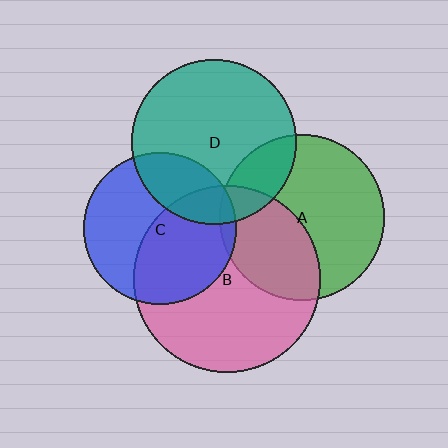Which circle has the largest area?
Circle B (pink).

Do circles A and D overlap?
Yes.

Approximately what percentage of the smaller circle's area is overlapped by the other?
Approximately 20%.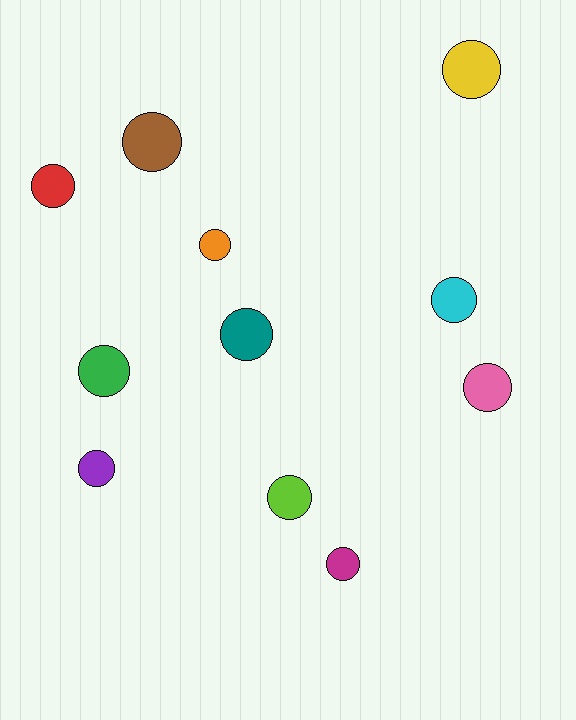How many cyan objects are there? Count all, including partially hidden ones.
There is 1 cyan object.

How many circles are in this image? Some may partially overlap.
There are 11 circles.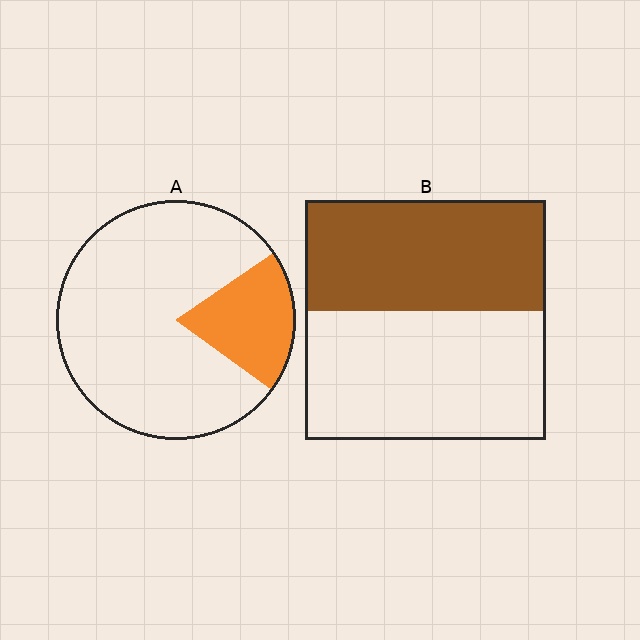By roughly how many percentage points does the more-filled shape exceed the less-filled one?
By roughly 25 percentage points (B over A).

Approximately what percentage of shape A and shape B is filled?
A is approximately 20% and B is approximately 45%.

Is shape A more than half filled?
No.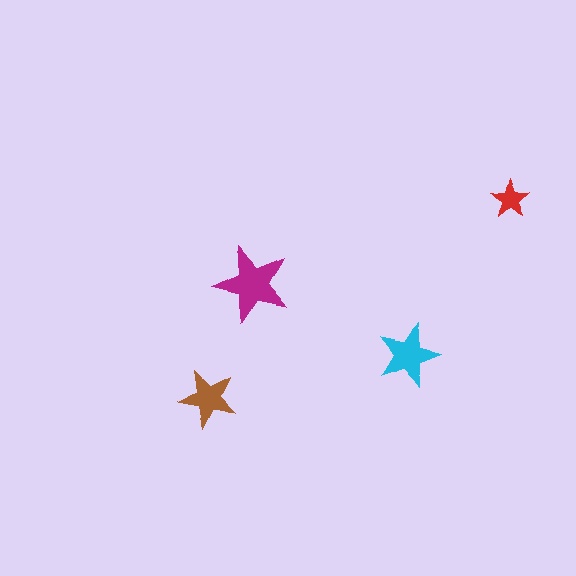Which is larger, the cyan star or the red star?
The cyan one.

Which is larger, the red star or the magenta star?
The magenta one.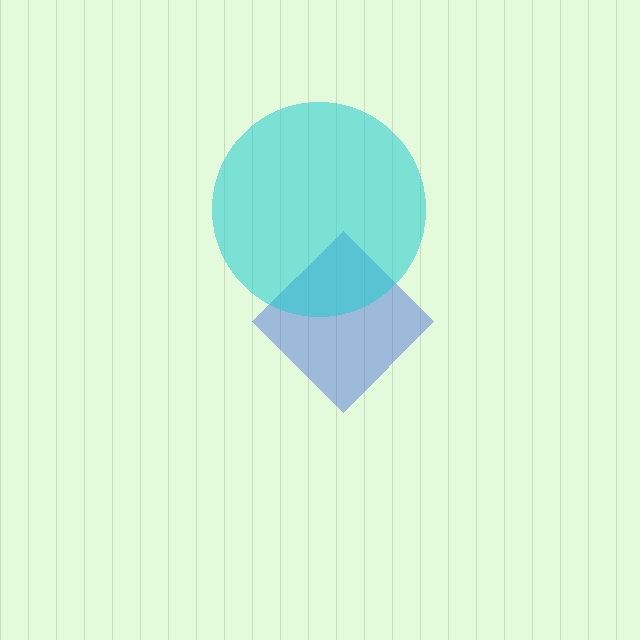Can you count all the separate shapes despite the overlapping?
Yes, there are 2 separate shapes.